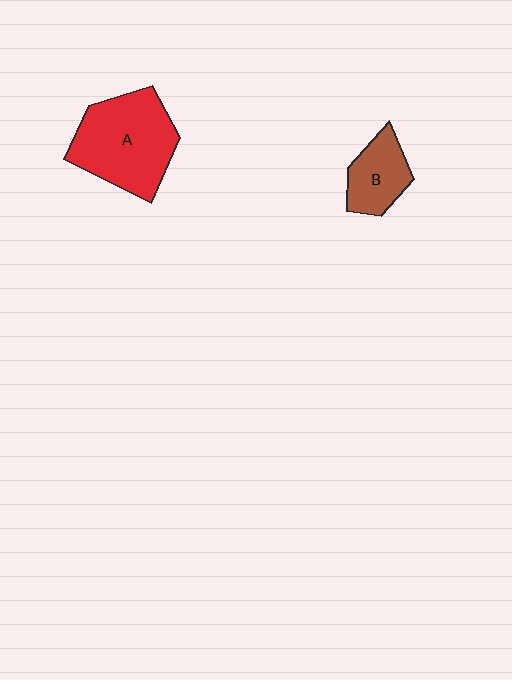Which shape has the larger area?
Shape A (red).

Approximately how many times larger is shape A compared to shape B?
Approximately 2.1 times.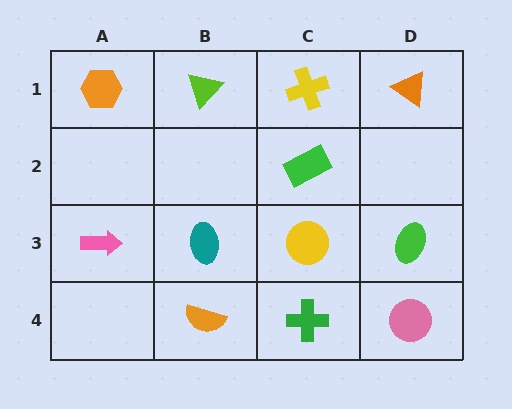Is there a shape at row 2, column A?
No, that cell is empty.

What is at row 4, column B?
An orange semicircle.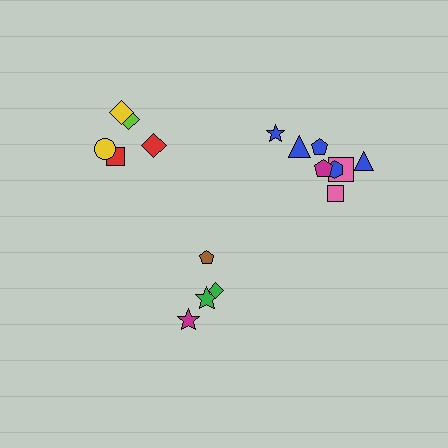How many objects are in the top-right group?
There are 8 objects.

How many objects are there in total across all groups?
There are 17 objects.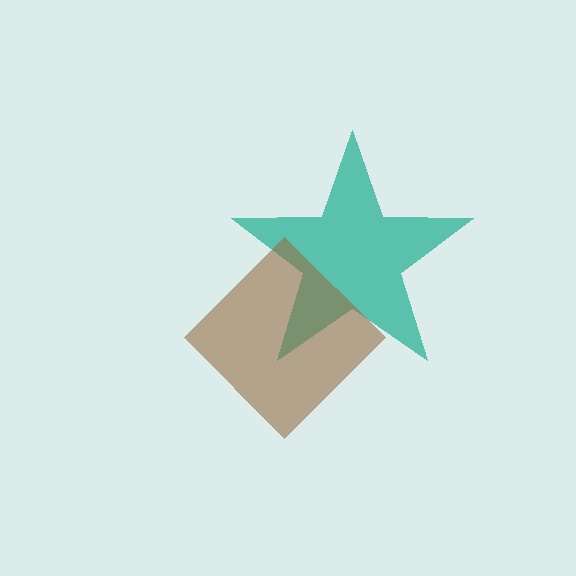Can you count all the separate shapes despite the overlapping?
Yes, there are 2 separate shapes.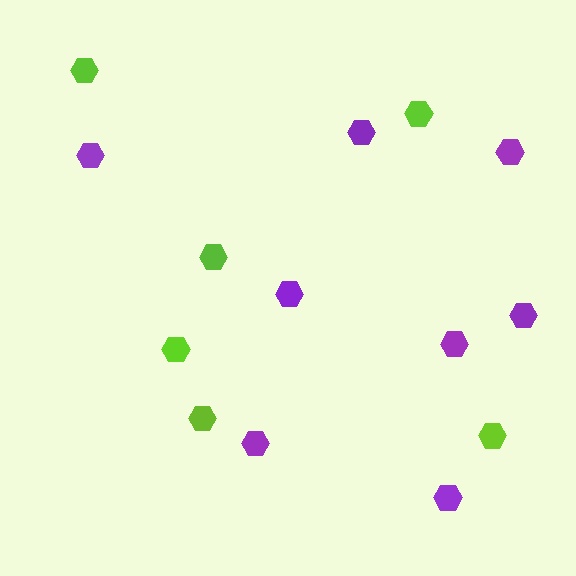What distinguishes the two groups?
There are 2 groups: one group of purple hexagons (8) and one group of lime hexagons (6).